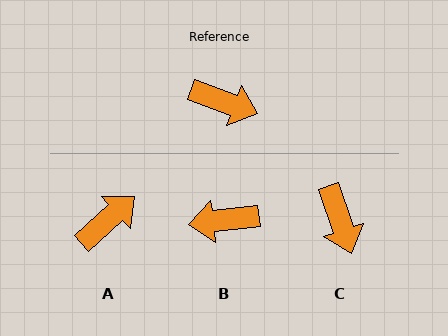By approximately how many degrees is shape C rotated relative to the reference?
Approximately 52 degrees clockwise.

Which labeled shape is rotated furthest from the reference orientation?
B, about 154 degrees away.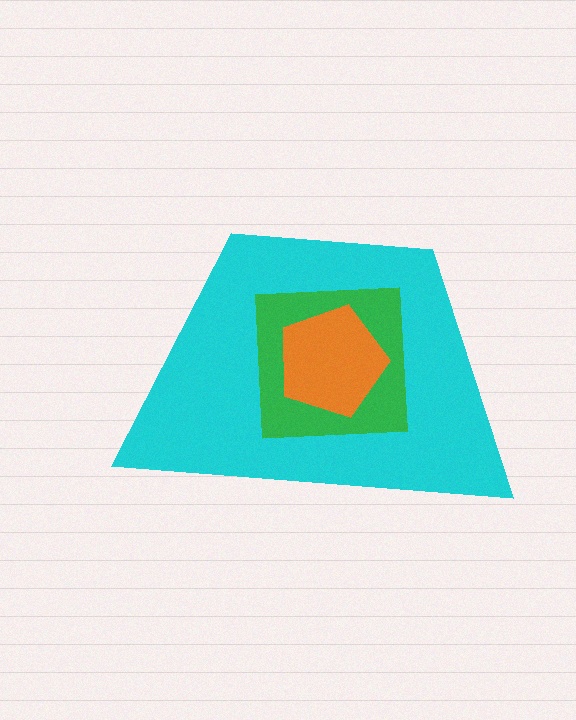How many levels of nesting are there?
3.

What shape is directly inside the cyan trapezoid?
The green square.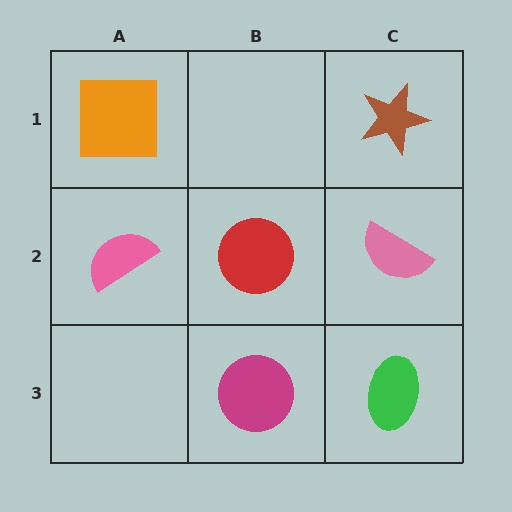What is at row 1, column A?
An orange square.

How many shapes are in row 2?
3 shapes.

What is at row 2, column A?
A pink semicircle.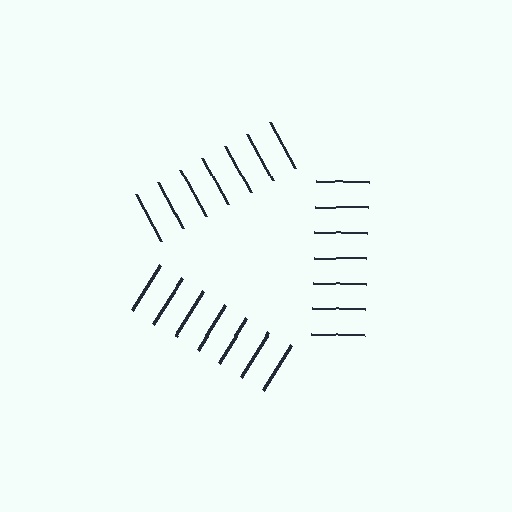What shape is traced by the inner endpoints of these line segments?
An illusory triangle — the line segments terminate on its edges but no continuous stroke is drawn.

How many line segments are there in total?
21 — 7 along each of the 3 edges.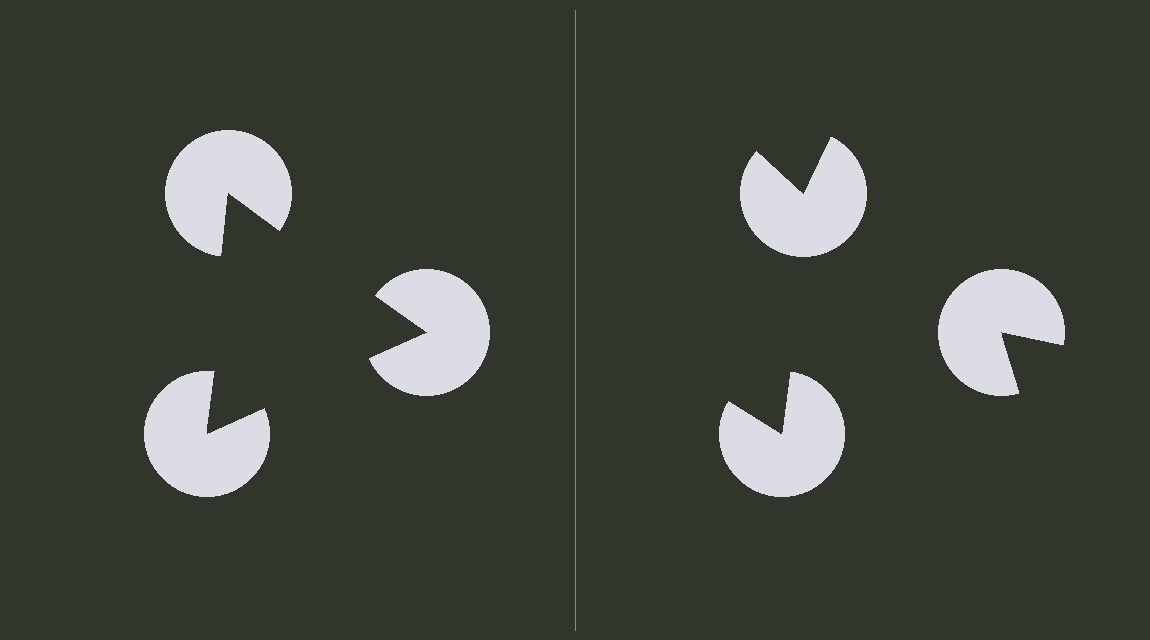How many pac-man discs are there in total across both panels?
6 — 3 on each side.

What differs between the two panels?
The pac-man discs are positioned identically on both sides; only the wedge orientations differ. On the left they align to a triangle; on the right they are misaligned.